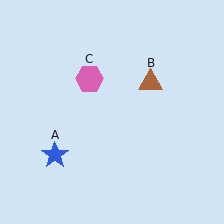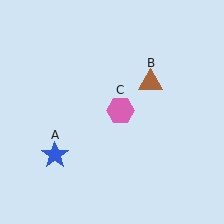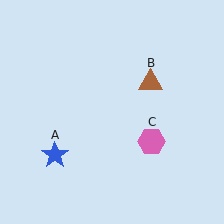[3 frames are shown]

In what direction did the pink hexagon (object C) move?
The pink hexagon (object C) moved down and to the right.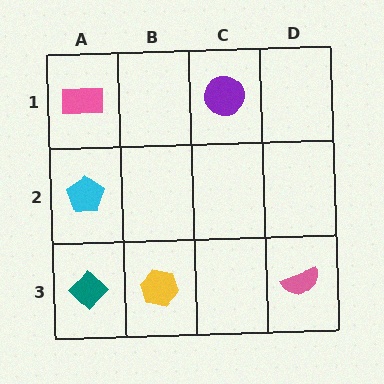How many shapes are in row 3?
3 shapes.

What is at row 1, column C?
A purple circle.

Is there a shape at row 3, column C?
No, that cell is empty.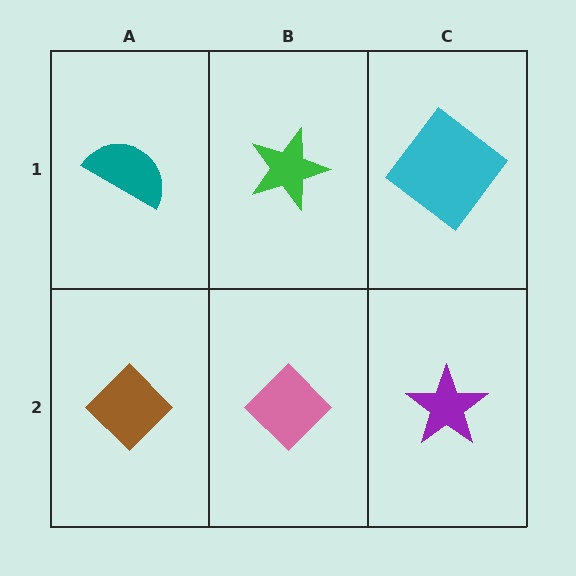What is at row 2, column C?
A purple star.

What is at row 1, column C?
A cyan diamond.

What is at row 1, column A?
A teal semicircle.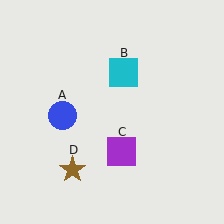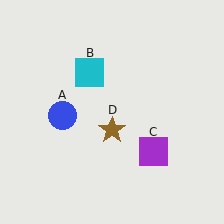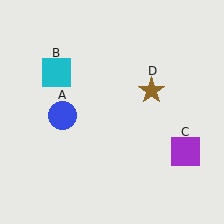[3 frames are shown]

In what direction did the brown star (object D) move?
The brown star (object D) moved up and to the right.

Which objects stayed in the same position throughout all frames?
Blue circle (object A) remained stationary.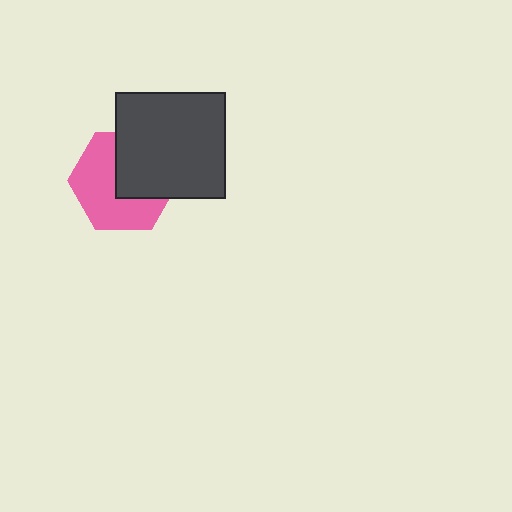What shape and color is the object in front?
The object in front is a dark gray rectangle.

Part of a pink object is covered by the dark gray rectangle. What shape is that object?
It is a hexagon.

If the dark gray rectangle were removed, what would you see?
You would see the complete pink hexagon.